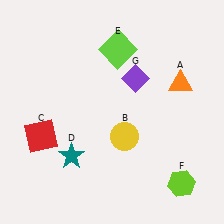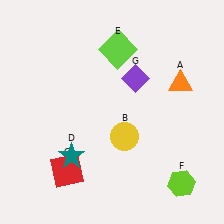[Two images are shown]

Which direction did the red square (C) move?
The red square (C) moved down.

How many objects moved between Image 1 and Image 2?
1 object moved between the two images.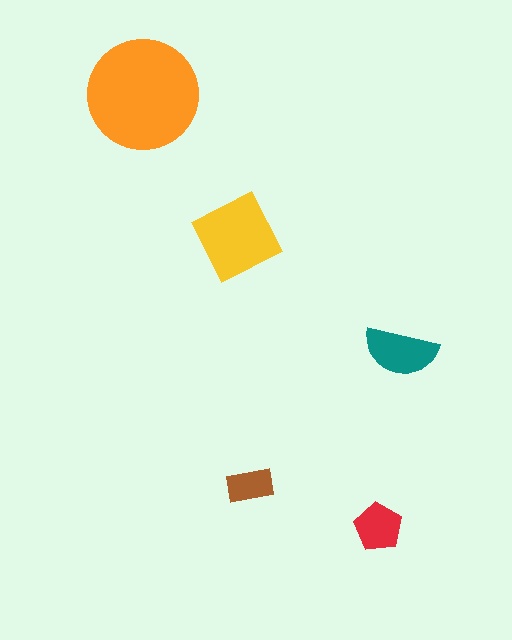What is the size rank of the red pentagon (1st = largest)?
4th.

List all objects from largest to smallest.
The orange circle, the yellow diamond, the teal semicircle, the red pentagon, the brown rectangle.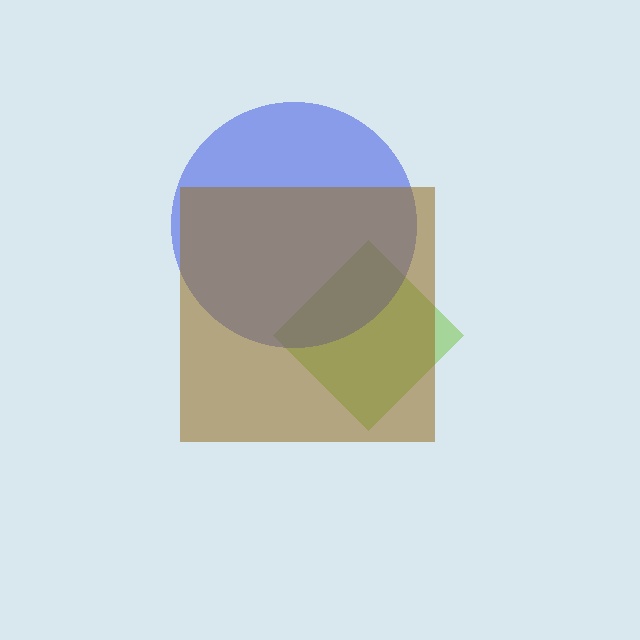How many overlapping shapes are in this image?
There are 3 overlapping shapes in the image.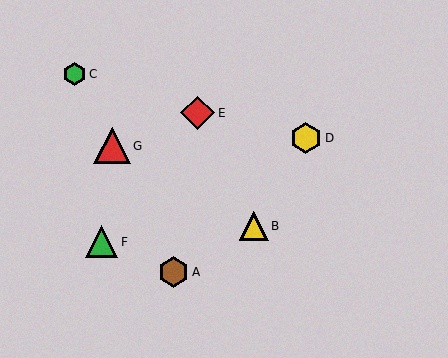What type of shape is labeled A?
Shape A is a brown hexagon.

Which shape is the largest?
The red triangle (labeled G) is the largest.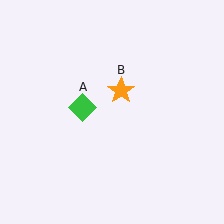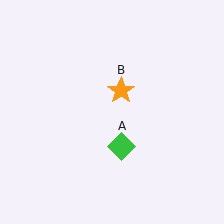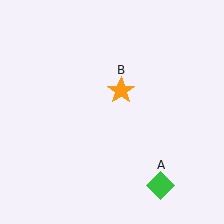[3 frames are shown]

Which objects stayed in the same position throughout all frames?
Orange star (object B) remained stationary.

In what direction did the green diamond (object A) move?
The green diamond (object A) moved down and to the right.